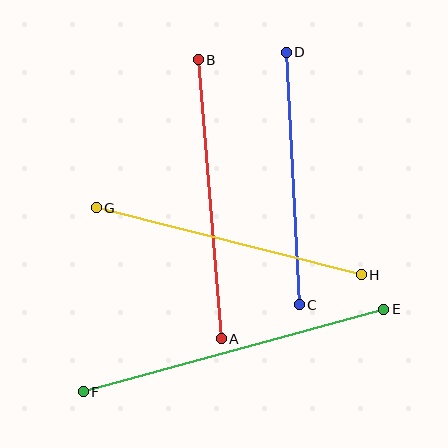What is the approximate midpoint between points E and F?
The midpoint is at approximately (233, 350) pixels.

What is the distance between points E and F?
The distance is approximately 311 pixels.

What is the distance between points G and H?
The distance is approximately 273 pixels.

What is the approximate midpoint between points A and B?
The midpoint is at approximately (210, 199) pixels.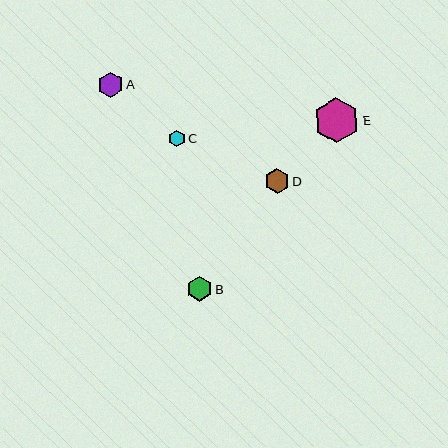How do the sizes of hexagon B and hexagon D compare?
Hexagon B and hexagon D are approximately the same size.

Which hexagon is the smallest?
Hexagon C is the smallest with a size of approximately 17 pixels.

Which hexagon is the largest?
Hexagon E is the largest with a size of approximately 45 pixels.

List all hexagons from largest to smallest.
From largest to smallest: E, A, B, D, C.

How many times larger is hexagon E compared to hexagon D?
Hexagon E is approximately 1.8 times the size of hexagon D.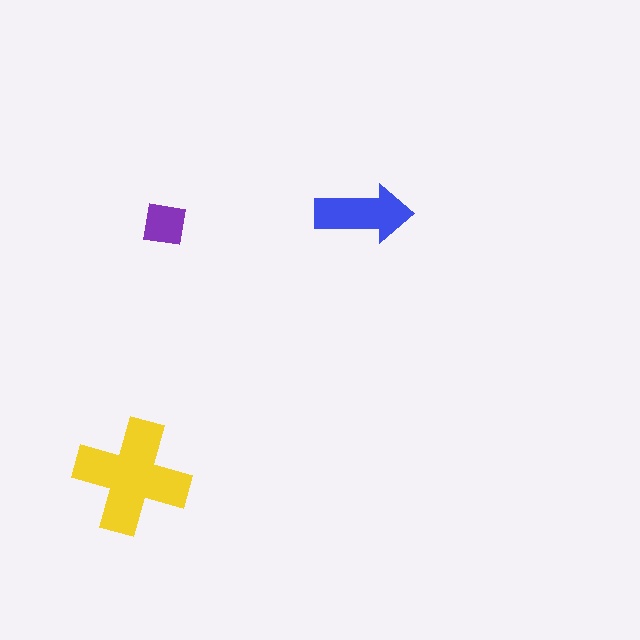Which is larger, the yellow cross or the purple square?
The yellow cross.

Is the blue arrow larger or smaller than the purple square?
Larger.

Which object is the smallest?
The purple square.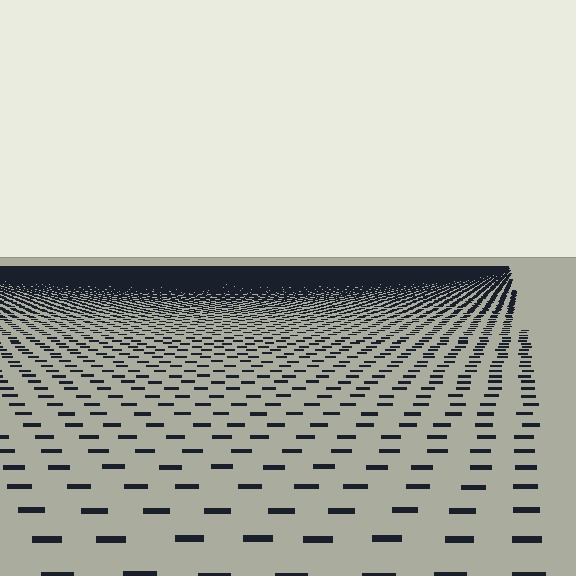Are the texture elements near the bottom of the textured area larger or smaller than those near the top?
Larger. Near the bottom, elements are closer to the viewer and appear at a bigger on-screen size.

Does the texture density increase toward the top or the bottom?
Density increases toward the top.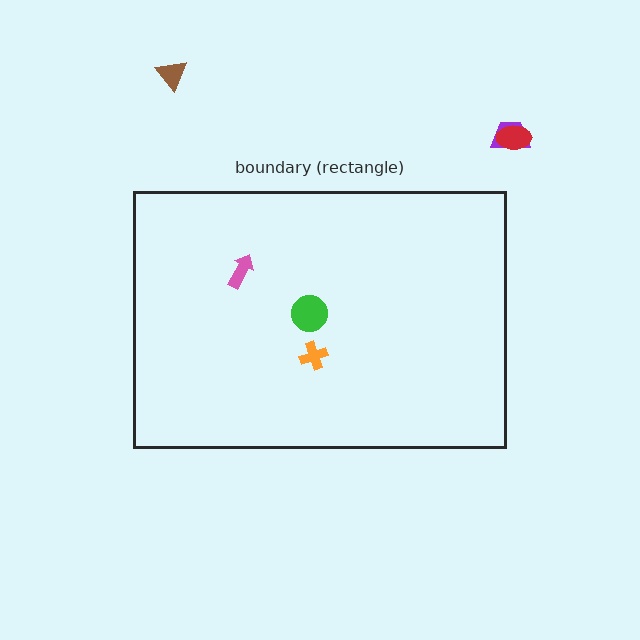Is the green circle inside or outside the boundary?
Inside.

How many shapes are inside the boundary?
3 inside, 3 outside.